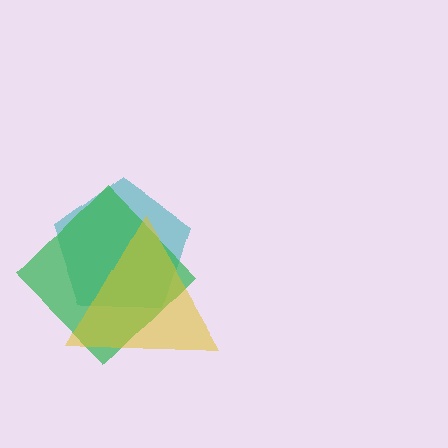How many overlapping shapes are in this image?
There are 3 overlapping shapes in the image.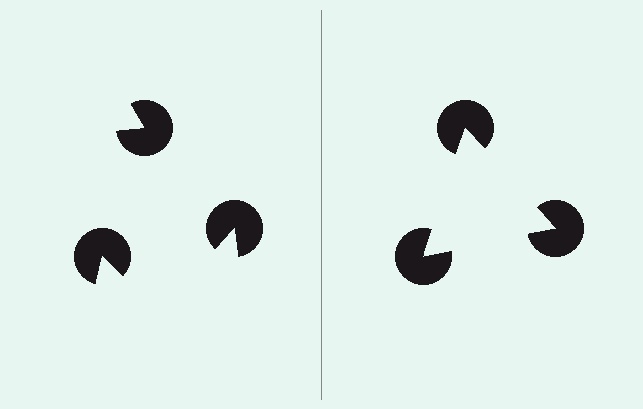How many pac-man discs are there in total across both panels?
6 — 3 on each side.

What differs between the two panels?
The pac-man discs are positioned identically on both sides; only the wedge orientations differ. On the right they align to a triangle; on the left they are misaligned.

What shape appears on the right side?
An illusory triangle.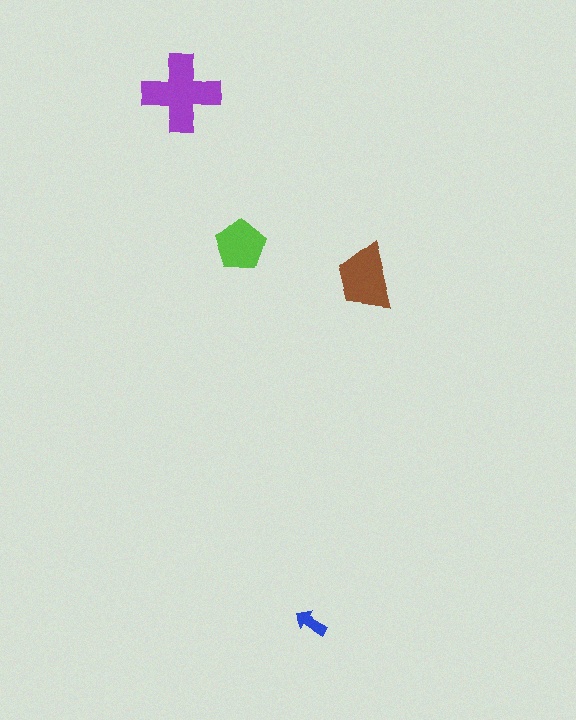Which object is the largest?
The purple cross.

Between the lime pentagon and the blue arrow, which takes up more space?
The lime pentagon.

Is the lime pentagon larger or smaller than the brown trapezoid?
Smaller.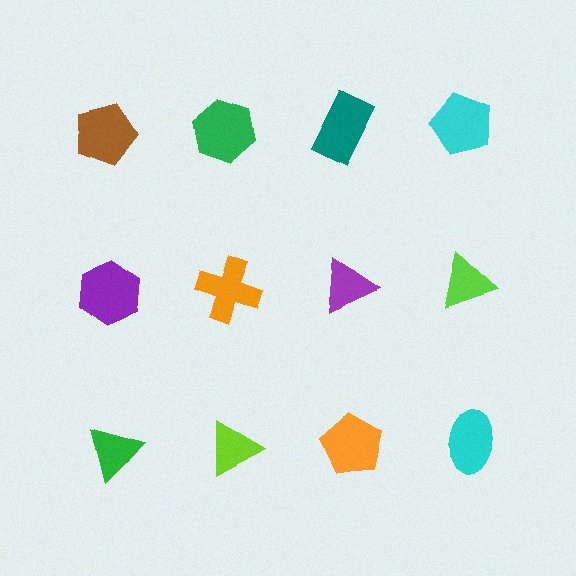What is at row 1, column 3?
A teal rectangle.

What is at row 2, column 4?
A lime triangle.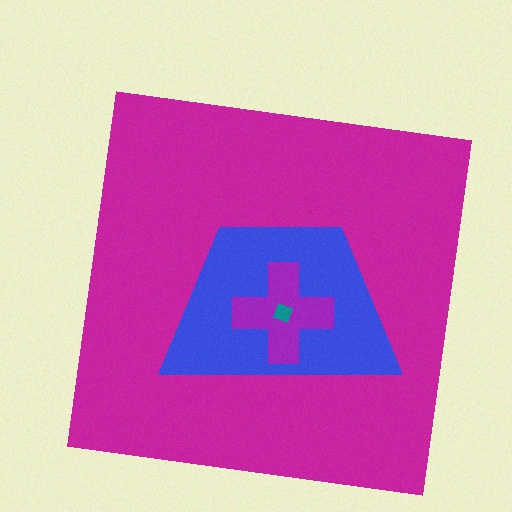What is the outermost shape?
The magenta square.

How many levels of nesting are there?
4.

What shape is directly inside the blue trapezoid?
The purple cross.